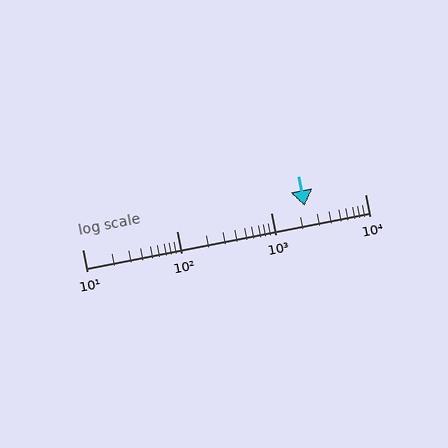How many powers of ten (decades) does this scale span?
The scale spans 3 decades, from 10 to 10000.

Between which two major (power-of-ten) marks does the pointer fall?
The pointer is between 1000 and 10000.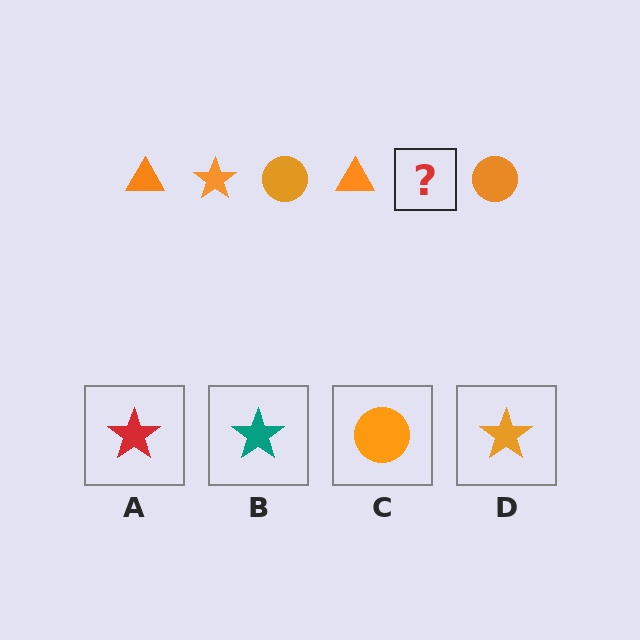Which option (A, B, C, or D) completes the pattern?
D.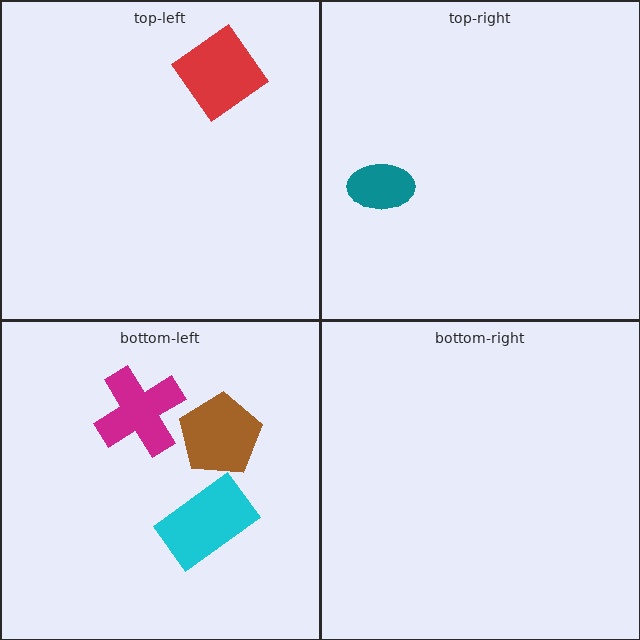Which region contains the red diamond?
The top-left region.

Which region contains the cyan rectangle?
The bottom-left region.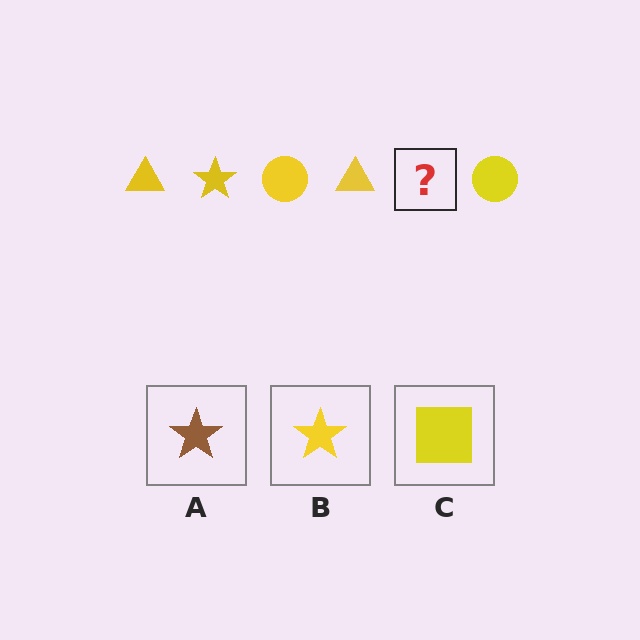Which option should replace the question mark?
Option B.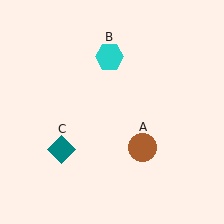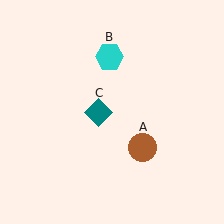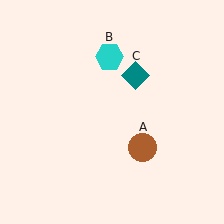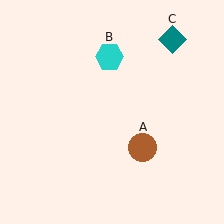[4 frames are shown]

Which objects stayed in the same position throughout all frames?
Brown circle (object A) and cyan hexagon (object B) remained stationary.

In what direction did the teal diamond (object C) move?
The teal diamond (object C) moved up and to the right.